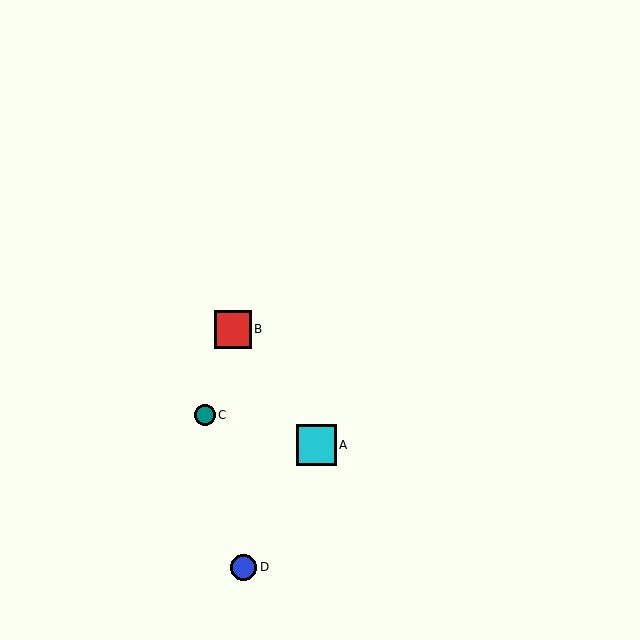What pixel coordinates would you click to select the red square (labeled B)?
Click at (233, 329) to select the red square B.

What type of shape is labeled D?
Shape D is a blue circle.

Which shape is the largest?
The cyan square (labeled A) is the largest.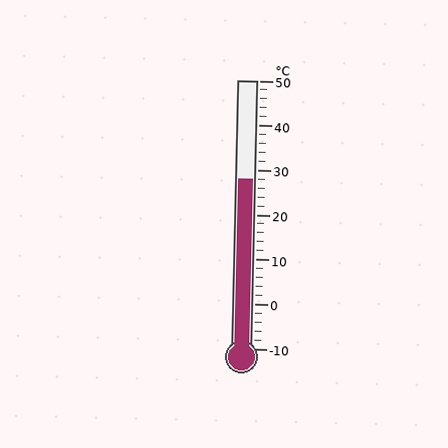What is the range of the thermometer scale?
The thermometer scale ranges from -10°C to 50°C.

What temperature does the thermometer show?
The thermometer shows approximately 28°C.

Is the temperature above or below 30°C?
The temperature is below 30°C.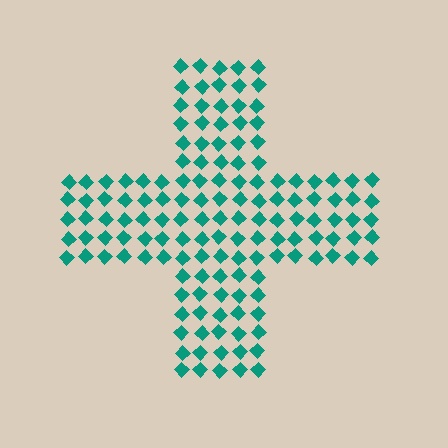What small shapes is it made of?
It is made of small diamonds.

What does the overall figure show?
The overall figure shows a cross.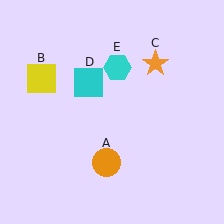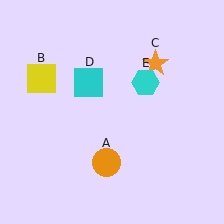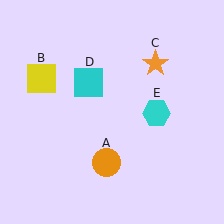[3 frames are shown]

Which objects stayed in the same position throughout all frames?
Orange circle (object A) and yellow square (object B) and orange star (object C) and cyan square (object D) remained stationary.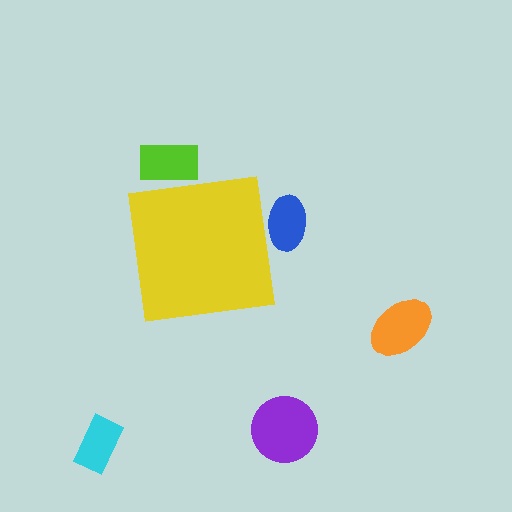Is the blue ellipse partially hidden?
Yes, the blue ellipse is partially hidden behind the yellow square.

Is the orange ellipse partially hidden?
No, the orange ellipse is fully visible.